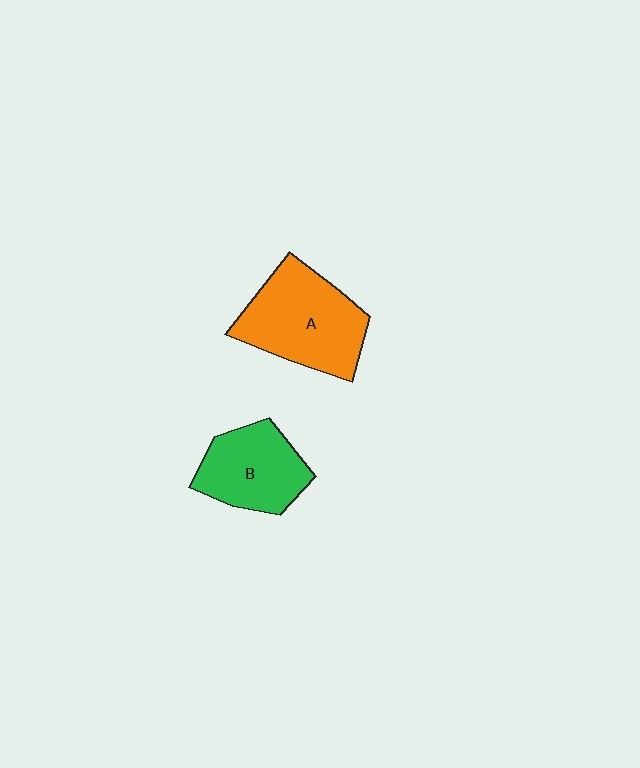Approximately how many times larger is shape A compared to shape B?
Approximately 1.3 times.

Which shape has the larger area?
Shape A (orange).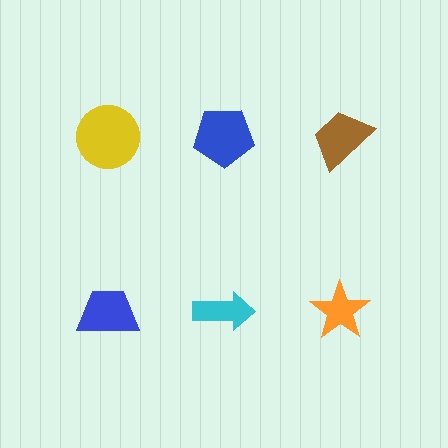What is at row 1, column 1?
A yellow circle.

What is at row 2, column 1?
A blue trapezoid.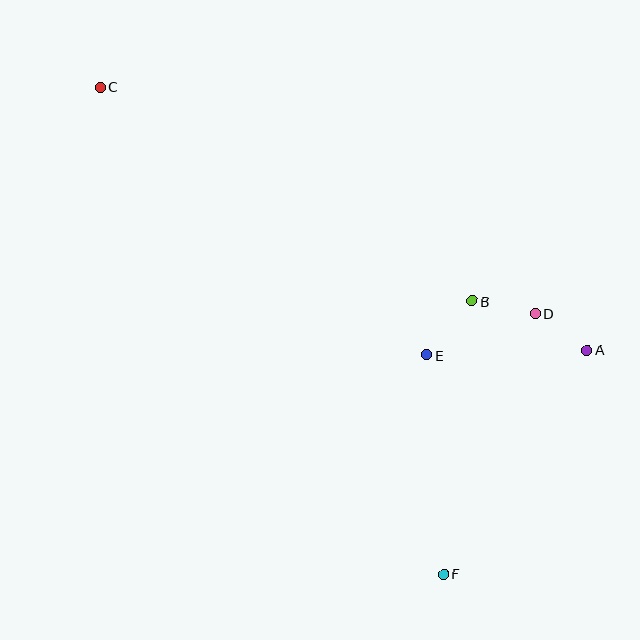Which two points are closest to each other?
Points A and D are closest to each other.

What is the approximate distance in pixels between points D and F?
The distance between D and F is approximately 276 pixels.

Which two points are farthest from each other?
Points C and F are farthest from each other.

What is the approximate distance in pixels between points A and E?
The distance between A and E is approximately 160 pixels.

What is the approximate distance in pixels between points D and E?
The distance between D and E is approximately 116 pixels.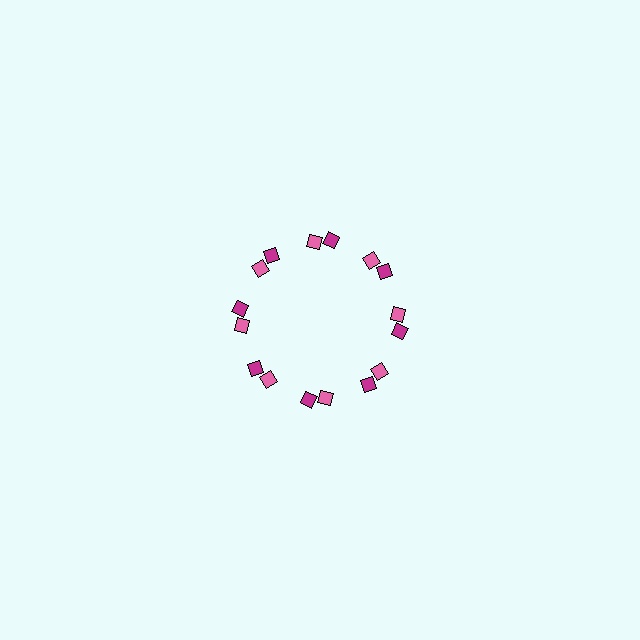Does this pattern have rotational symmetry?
Yes, this pattern has 8-fold rotational symmetry. It looks the same after rotating 45 degrees around the center.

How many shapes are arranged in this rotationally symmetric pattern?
There are 16 shapes, arranged in 8 groups of 2.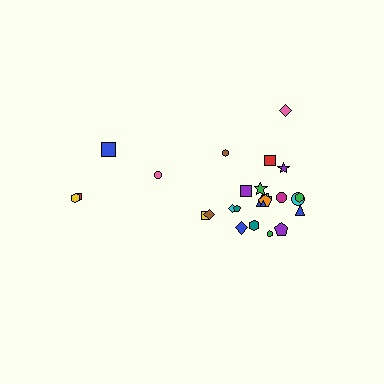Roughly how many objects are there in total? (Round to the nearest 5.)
Roughly 25 objects in total.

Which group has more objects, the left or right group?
The right group.